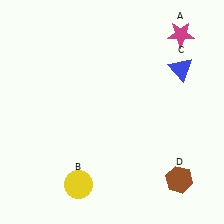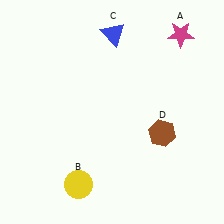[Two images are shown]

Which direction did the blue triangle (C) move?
The blue triangle (C) moved left.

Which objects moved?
The objects that moved are: the blue triangle (C), the brown hexagon (D).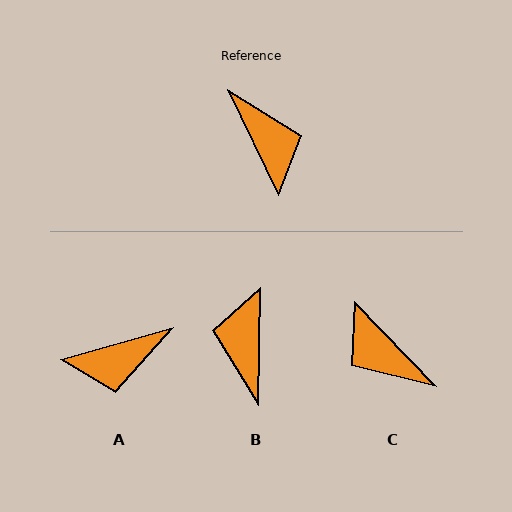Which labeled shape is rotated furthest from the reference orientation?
C, about 162 degrees away.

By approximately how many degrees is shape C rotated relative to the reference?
Approximately 162 degrees clockwise.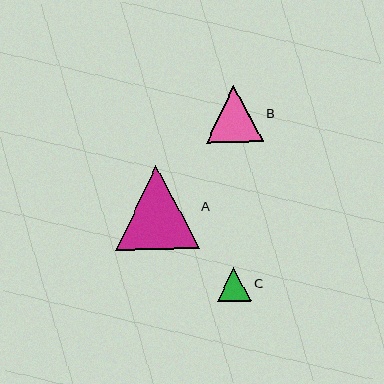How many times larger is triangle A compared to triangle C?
Triangle A is approximately 2.5 times the size of triangle C.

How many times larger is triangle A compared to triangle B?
Triangle A is approximately 1.5 times the size of triangle B.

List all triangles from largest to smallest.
From largest to smallest: A, B, C.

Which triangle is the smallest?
Triangle C is the smallest with a size of approximately 34 pixels.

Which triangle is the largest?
Triangle A is the largest with a size of approximately 84 pixels.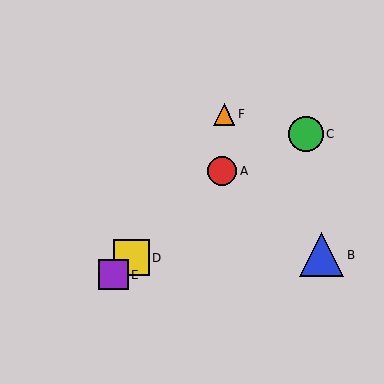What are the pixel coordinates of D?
Object D is at (131, 258).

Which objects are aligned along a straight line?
Objects A, D, E are aligned along a straight line.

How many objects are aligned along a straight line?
3 objects (A, D, E) are aligned along a straight line.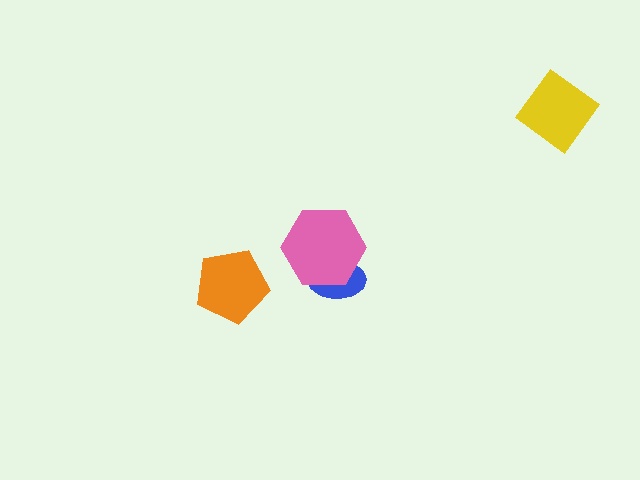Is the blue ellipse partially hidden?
Yes, it is partially covered by another shape.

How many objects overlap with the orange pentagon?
0 objects overlap with the orange pentagon.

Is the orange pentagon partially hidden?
No, no other shape covers it.